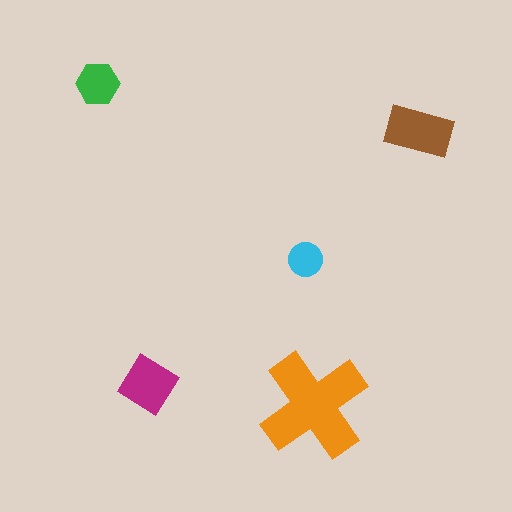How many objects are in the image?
There are 5 objects in the image.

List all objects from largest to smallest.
The orange cross, the brown rectangle, the magenta diamond, the green hexagon, the cyan circle.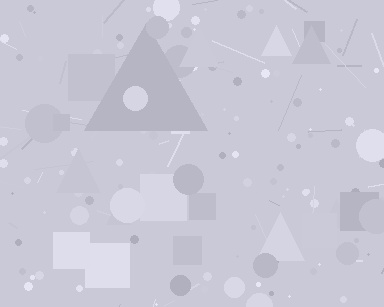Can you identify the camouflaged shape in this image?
The camouflaged shape is a triangle.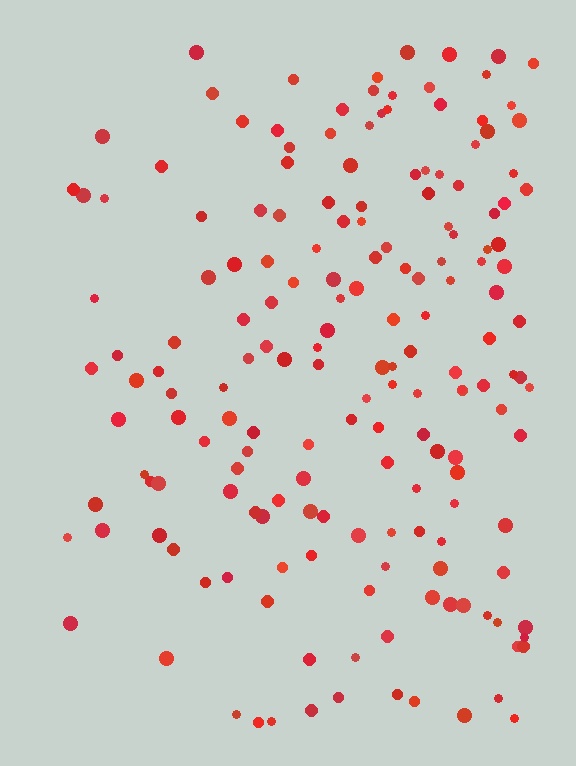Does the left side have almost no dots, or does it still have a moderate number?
Still a moderate number, just noticeably fewer than the right.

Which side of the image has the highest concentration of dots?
The right.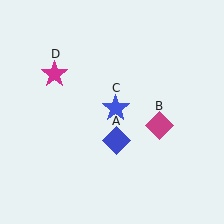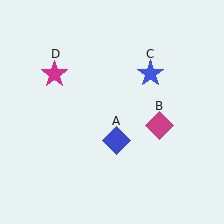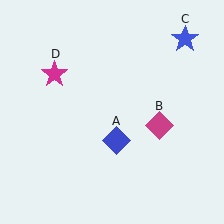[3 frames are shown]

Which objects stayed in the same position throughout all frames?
Blue diamond (object A) and magenta diamond (object B) and magenta star (object D) remained stationary.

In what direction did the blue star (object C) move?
The blue star (object C) moved up and to the right.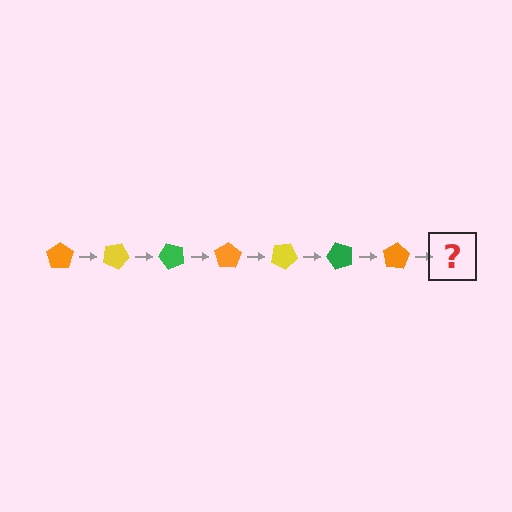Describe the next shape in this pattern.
It should be a yellow pentagon, rotated 175 degrees from the start.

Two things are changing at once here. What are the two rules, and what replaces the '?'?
The two rules are that it rotates 25 degrees each step and the color cycles through orange, yellow, and green. The '?' should be a yellow pentagon, rotated 175 degrees from the start.